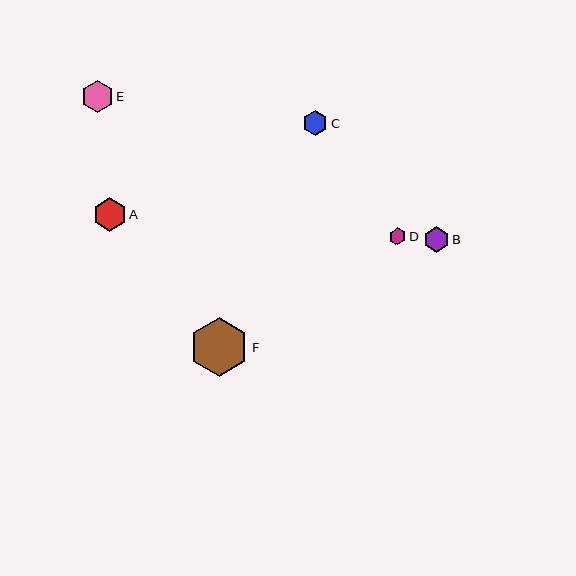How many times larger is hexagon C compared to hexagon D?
Hexagon C is approximately 1.5 times the size of hexagon D.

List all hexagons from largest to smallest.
From largest to smallest: F, A, E, B, C, D.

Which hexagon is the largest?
Hexagon F is the largest with a size of approximately 59 pixels.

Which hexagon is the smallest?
Hexagon D is the smallest with a size of approximately 17 pixels.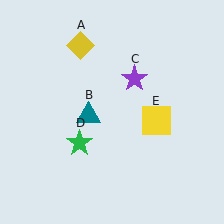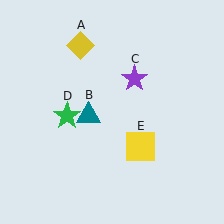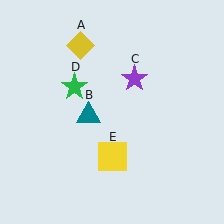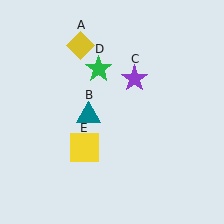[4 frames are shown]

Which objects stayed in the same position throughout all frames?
Yellow diamond (object A) and teal triangle (object B) and purple star (object C) remained stationary.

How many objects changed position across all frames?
2 objects changed position: green star (object D), yellow square (object E).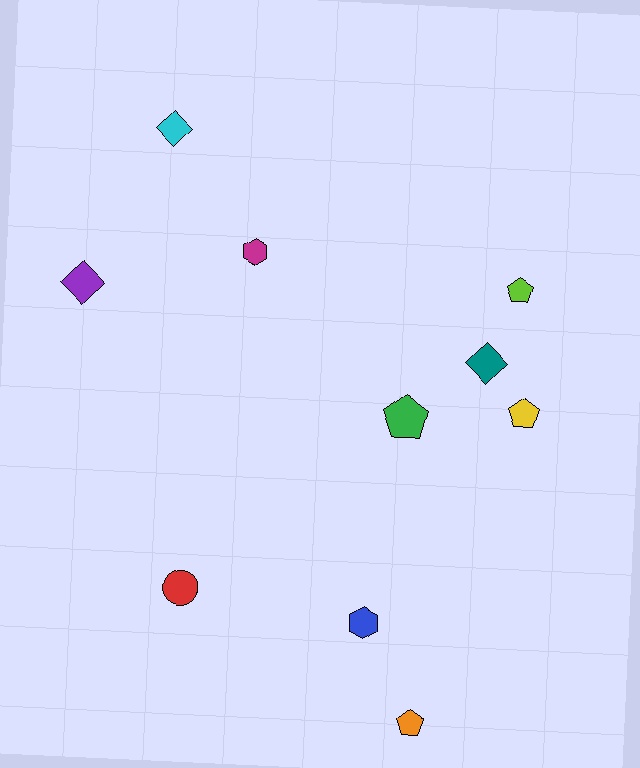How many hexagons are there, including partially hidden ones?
There are 2 hexagons.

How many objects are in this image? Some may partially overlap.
There are 10 objects.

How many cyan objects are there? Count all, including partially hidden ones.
There is 1 cyan object.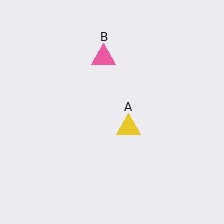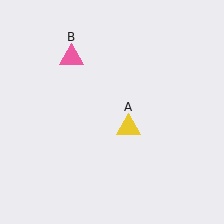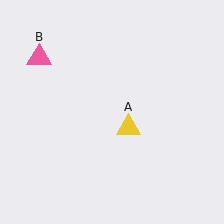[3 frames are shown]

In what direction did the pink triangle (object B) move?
The pink triangle (object B) moved left.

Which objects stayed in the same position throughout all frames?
Yellow triangle (object A) remained stationary.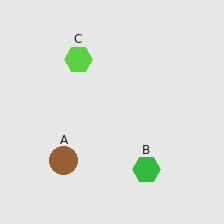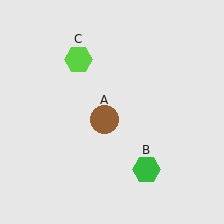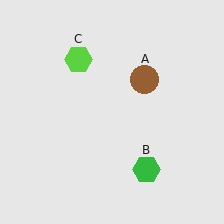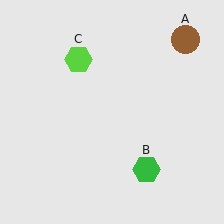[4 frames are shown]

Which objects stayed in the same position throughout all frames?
Green hexagon (object B) and lime hexagon (object C) remained stationary.